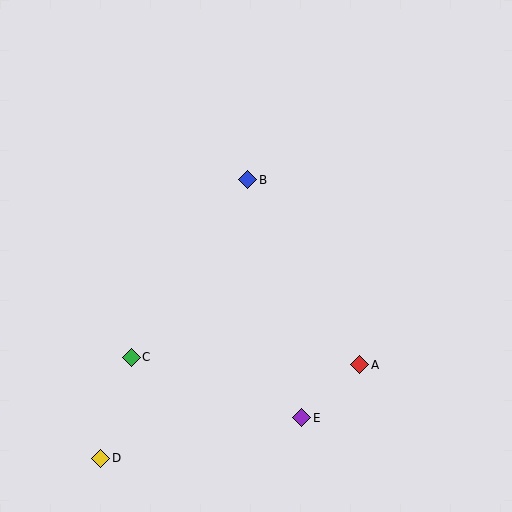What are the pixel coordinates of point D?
Point D is at (101, 458).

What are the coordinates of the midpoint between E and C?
The midpoint between E and C is at (217, 388).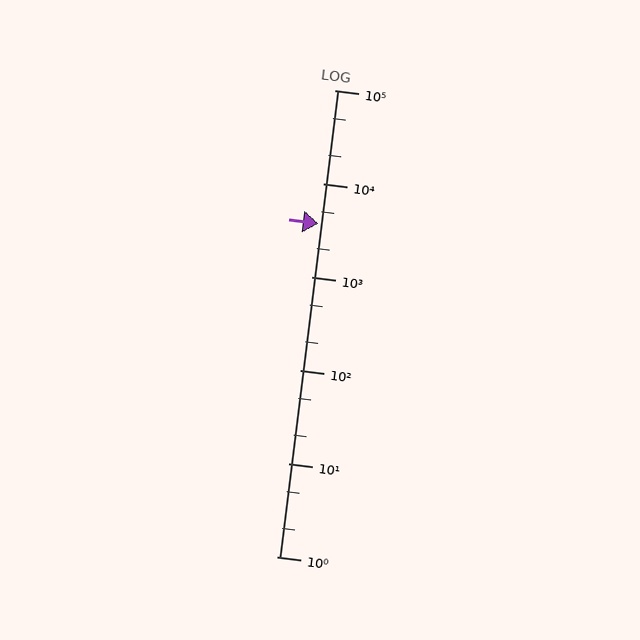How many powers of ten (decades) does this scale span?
The scale spans 5 decades, from 1 to 100000.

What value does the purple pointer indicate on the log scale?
The pointer indicates approximately 3700.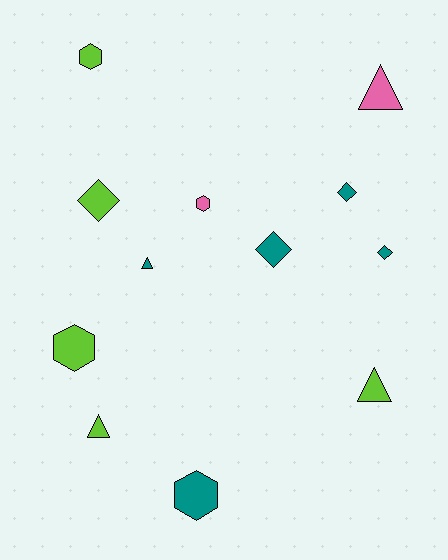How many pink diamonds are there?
There are no pink diamonds.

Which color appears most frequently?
Teal, with 5 objects.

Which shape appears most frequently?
Diamond, with 4 objects.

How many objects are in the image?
There are 12 objects.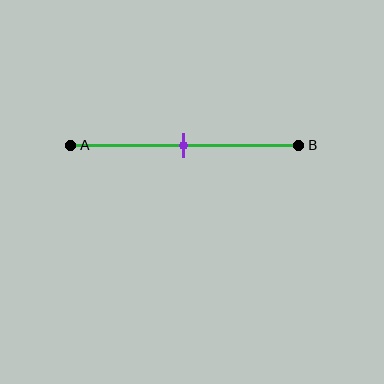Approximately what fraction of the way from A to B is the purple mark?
The purple mark is approximately 50% of the way from A to B.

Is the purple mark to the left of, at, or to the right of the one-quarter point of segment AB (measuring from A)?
The purple mark is to the right of the one-quarter point of segment AB.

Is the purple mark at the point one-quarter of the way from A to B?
No, the mark is at about 50% from A, not at the 25% one-quarter point.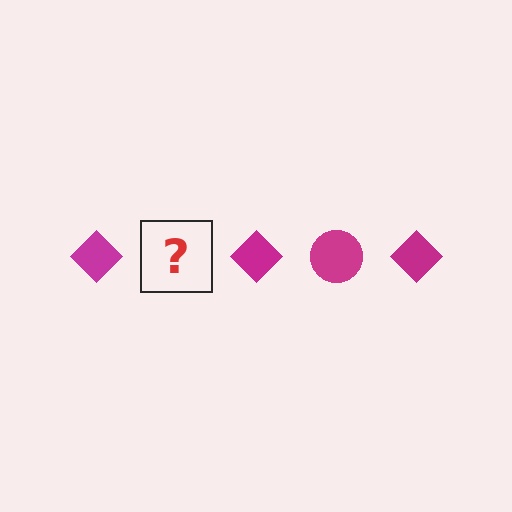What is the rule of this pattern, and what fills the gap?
The rule is that the pattern cycles through diamond, circle shapes in magenta. The gap should be filled with a magenta circle.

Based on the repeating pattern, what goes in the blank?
The blank should be a magenta circle.